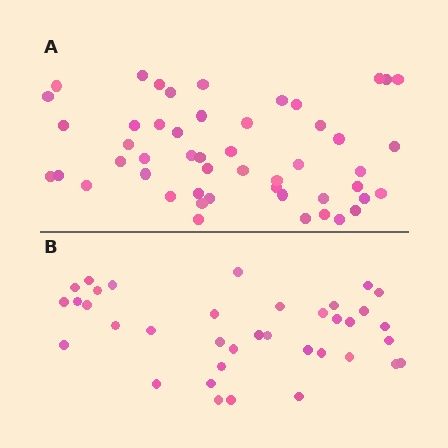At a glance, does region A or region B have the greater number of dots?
Region A (the top region) has more dots.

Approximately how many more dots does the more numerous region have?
Region A has approximately 15 more dots than region B.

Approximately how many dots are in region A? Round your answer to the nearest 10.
About 50 dots.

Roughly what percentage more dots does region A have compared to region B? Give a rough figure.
About 35% more.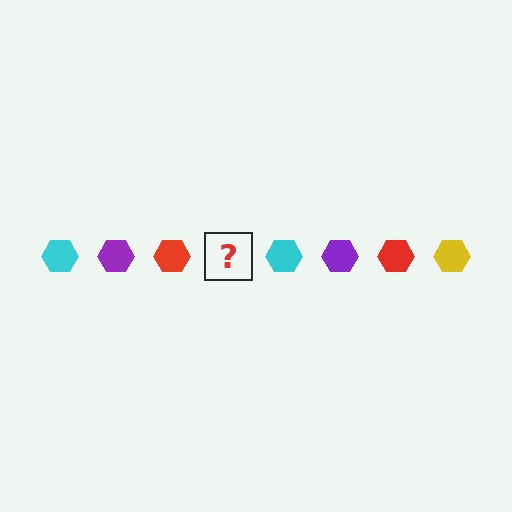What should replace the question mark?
The question mark should be replaced with a yellow hexagon.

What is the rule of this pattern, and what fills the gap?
The rule is that the pattern cycles through cyan, purple, red, yellow hexagons. The gap should be filled with a yellow hexagon.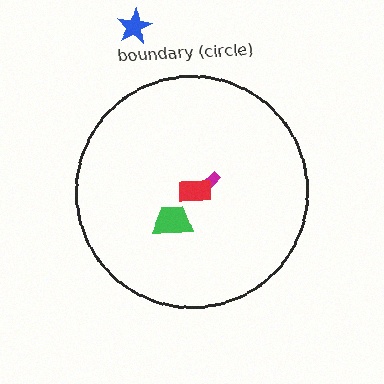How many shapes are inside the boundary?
3 inside, 1 outside.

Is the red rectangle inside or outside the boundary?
Inside.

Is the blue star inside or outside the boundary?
Outside.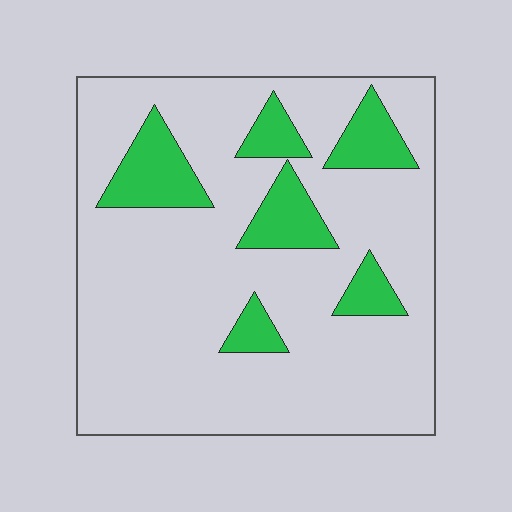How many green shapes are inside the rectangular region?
6.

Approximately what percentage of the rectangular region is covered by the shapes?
Approximately 20%.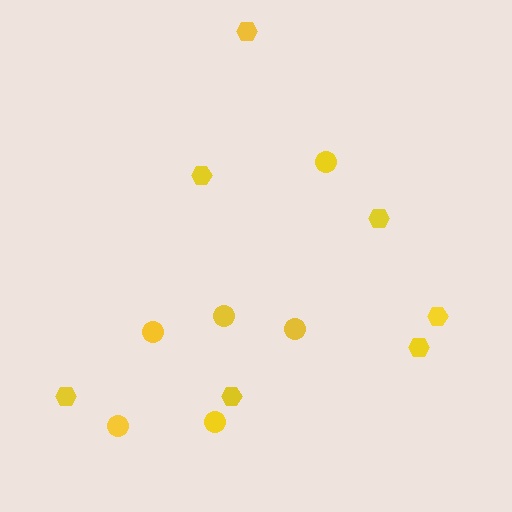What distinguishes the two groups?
There are 2 groups: one group of circles (6) and one group of hexagons (7).